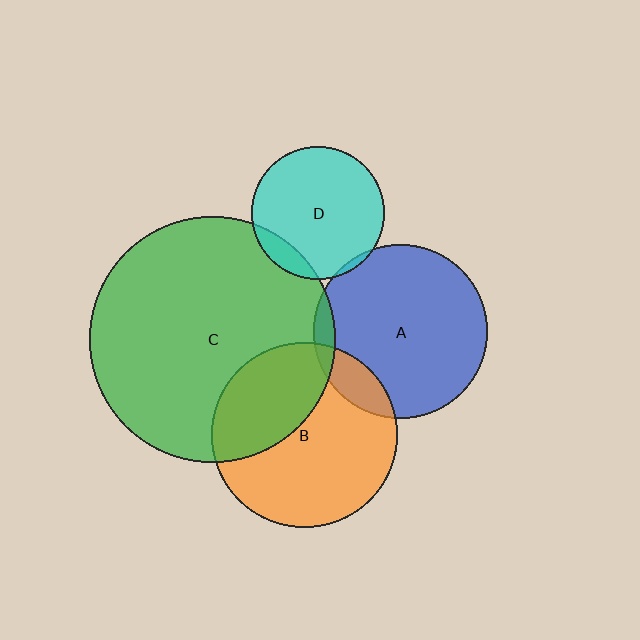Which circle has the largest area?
Circle C (green).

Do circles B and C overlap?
Yes.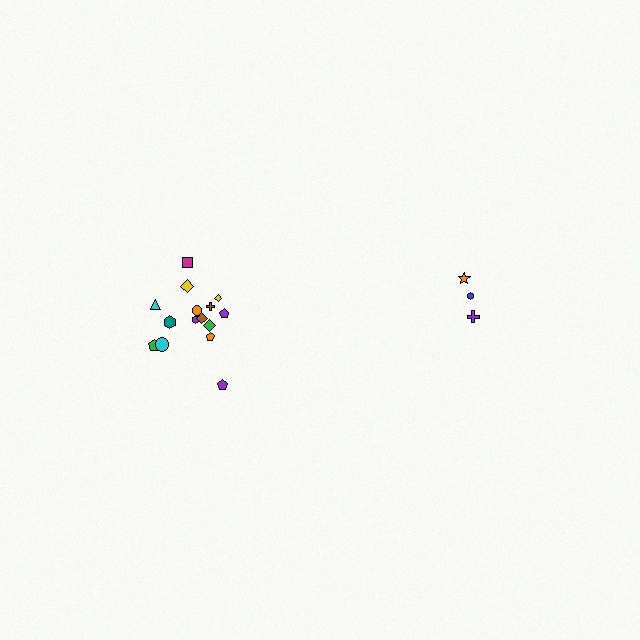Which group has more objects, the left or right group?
The left group.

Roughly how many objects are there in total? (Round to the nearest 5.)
Roughly 20 objects in total.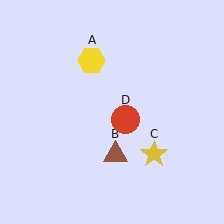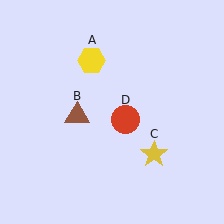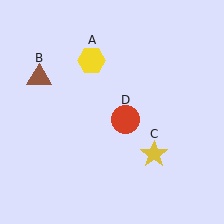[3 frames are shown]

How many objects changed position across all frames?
1 object changed position: brown triangle (object B).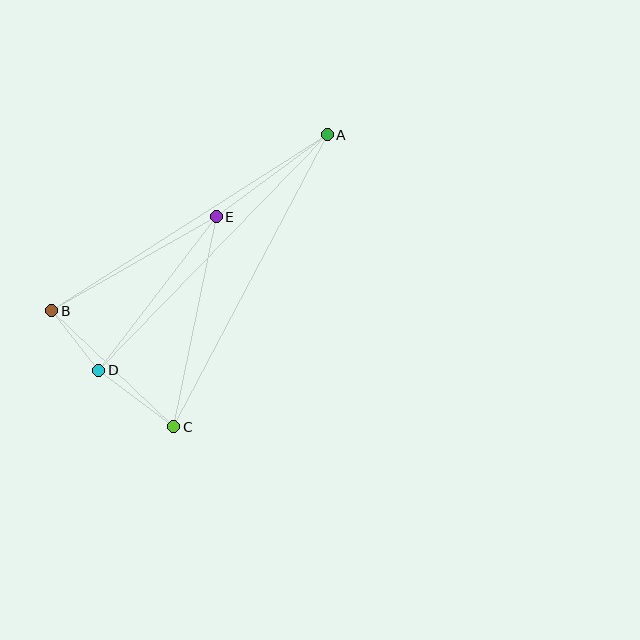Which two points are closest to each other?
Points B and D are closest to each other.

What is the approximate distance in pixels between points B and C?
The distance between B and C is approximately 168 pixels.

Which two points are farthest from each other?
Points A and C are farthest from each other.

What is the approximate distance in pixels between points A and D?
The distance between A and D is approximately 328 pixels.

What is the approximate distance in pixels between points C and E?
The distance between C and E is approximately 214 pixels.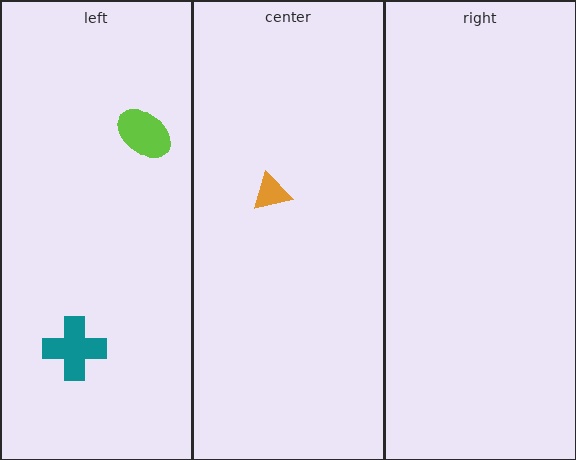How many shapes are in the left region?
2.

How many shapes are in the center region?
1.